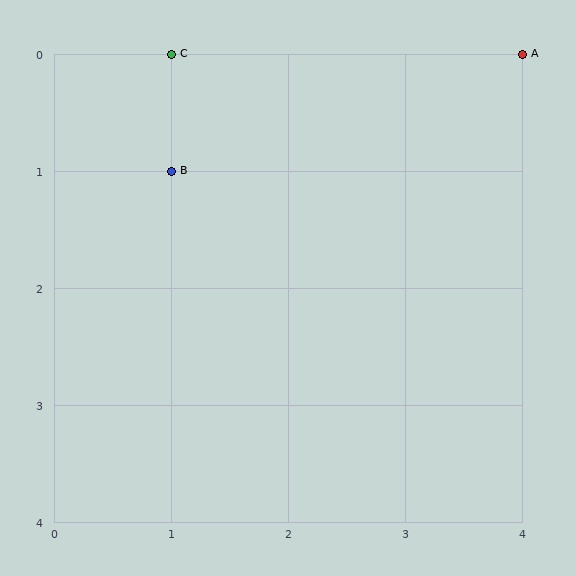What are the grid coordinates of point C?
Point C is at grid coordinates (1, 0).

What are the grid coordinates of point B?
Point B is at grid coordinates (1, 1).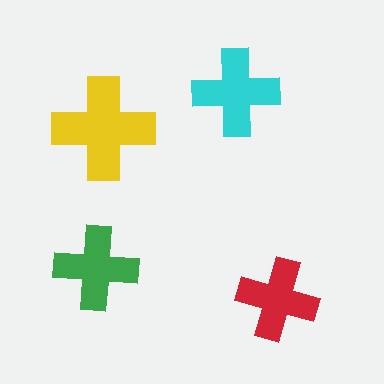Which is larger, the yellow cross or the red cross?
The yellow one.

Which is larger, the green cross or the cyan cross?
The cyan one.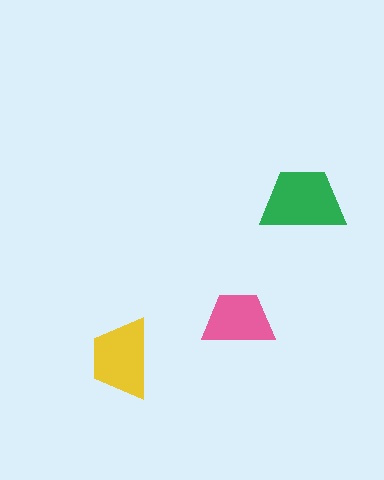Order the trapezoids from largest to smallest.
the green one, the yellow one, the pink one.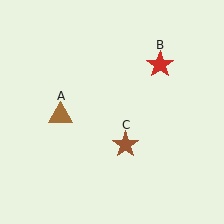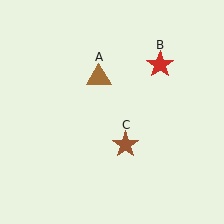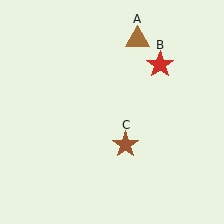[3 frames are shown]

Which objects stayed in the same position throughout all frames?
Red star (object B) and brown star (object C) remained stationary.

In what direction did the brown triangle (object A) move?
The brown triangle (object A) moved up and to the right.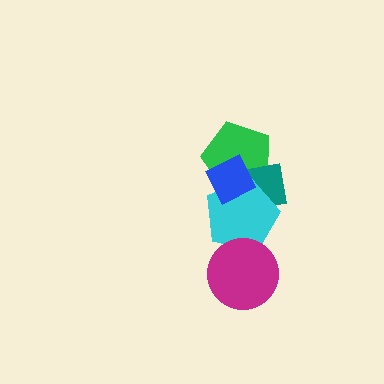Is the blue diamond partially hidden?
No, no other shape covers it.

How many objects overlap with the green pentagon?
3 objects overlap with the green pentagon.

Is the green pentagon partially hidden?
Yes, it is partially covered by another shape.